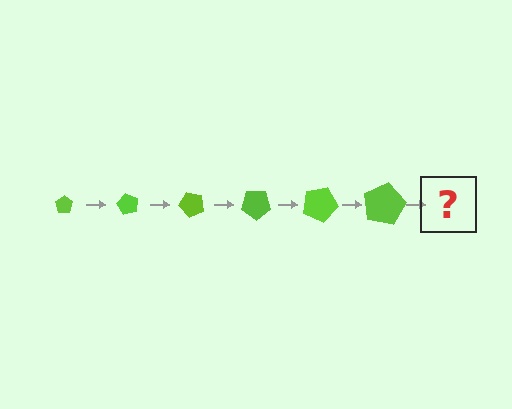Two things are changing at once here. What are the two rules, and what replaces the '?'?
The two rules are that the pentagon grows larger each step and it rotates 60 degrees each step. The '?' should be a pentagon, larger than the previous one and rotated 360 degrees from the start.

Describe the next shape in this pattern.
It should be a pentagon, larger than the previous one and rotated 360 degrees from the start.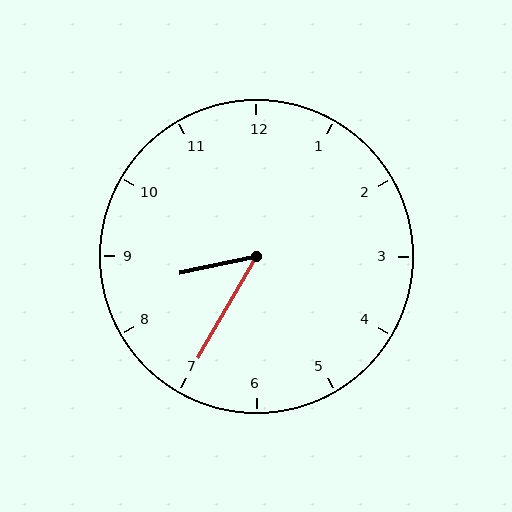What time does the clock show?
8:35.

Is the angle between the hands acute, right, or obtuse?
It is acute.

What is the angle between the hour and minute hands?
Approximately 48 degrees.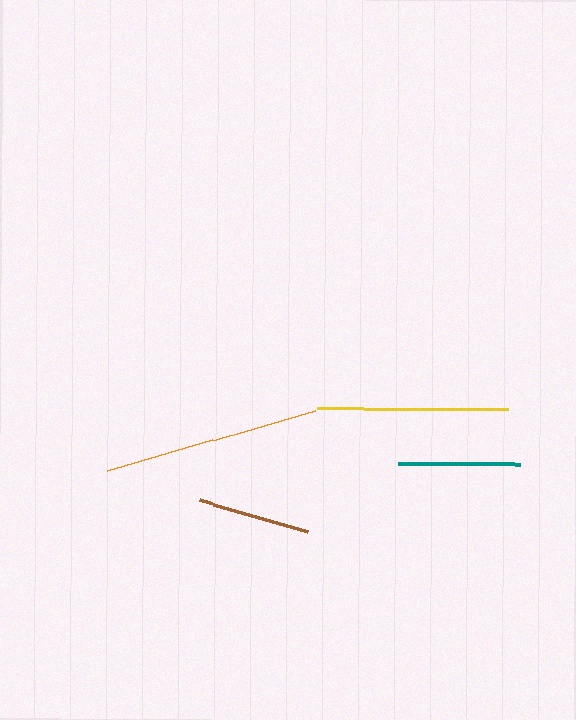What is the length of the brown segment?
The brown segment is approximately 112 pixels long.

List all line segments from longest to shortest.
From longest to shortest: orange, yellow, teal, brown.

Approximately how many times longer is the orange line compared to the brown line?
The orange line is approximately 1.9 times the length of the brown line.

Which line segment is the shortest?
The brown line is the shortest at approximately 112 pixels.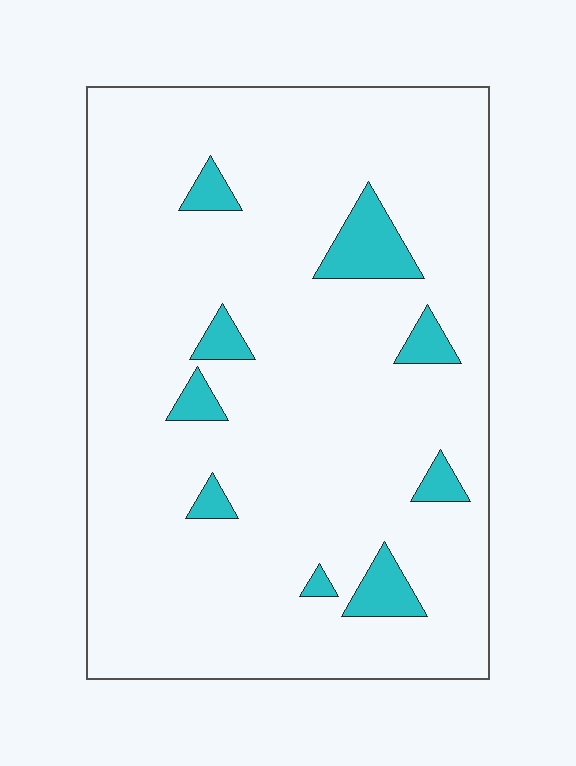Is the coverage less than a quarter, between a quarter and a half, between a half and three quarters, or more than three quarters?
Less than a quarter.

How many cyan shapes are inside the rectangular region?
9.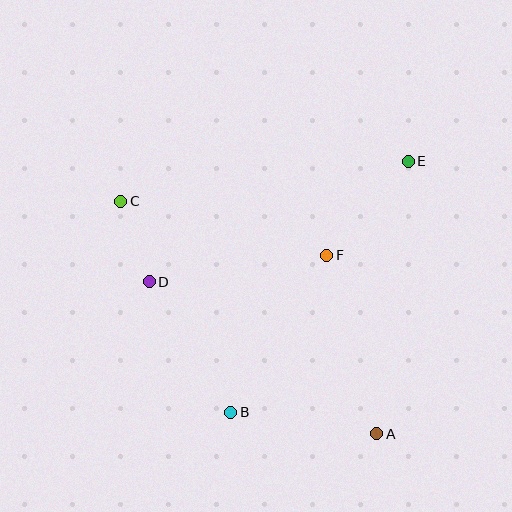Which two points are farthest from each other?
Points A and C are farthest from each other.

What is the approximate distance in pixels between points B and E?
The distance between B and E is approximately 307 pixels.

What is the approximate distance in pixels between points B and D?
The distance between B and D is approximately 154 pixels.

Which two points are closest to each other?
Points C and D are closest to each other.